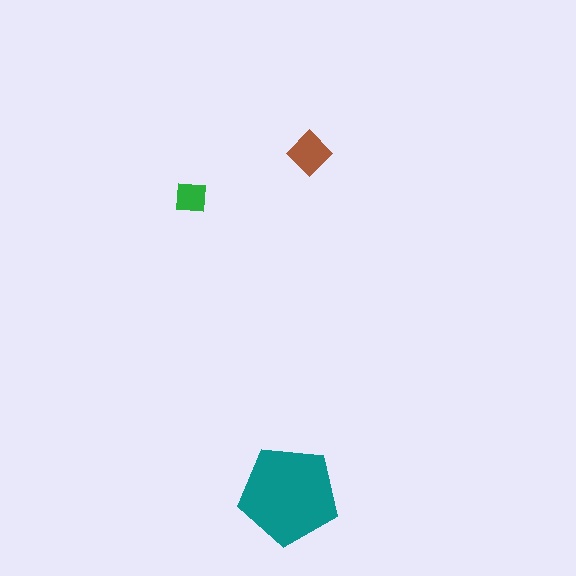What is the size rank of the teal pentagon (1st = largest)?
1st.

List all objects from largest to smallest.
The teal pentagon, the brown diamond, the green square.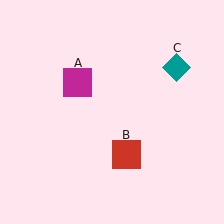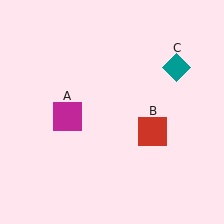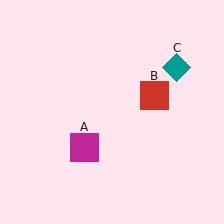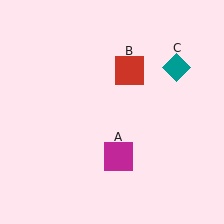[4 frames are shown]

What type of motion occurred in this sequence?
The magenta square (object A), red square (object B) rotated counterclockwise around the center of the scene.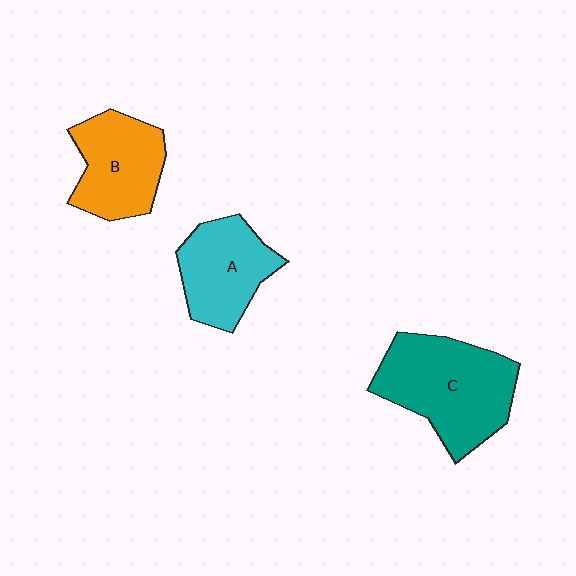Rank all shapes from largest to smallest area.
From largest to smallest: C (teal), B (orange), A (cyan).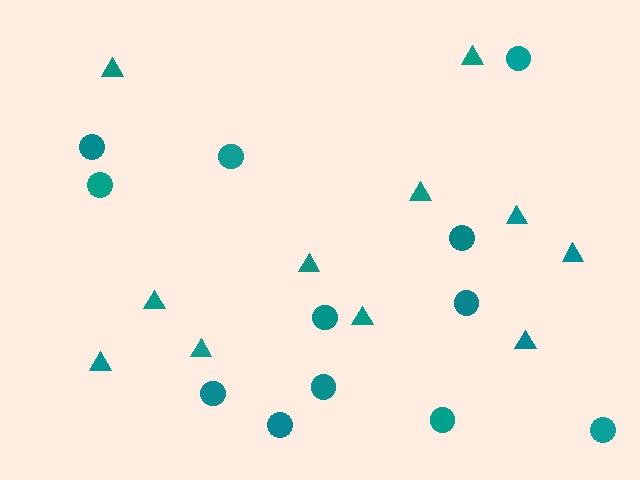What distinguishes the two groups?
There are 2 groups: one group of triangles (11) and one group of circles (12).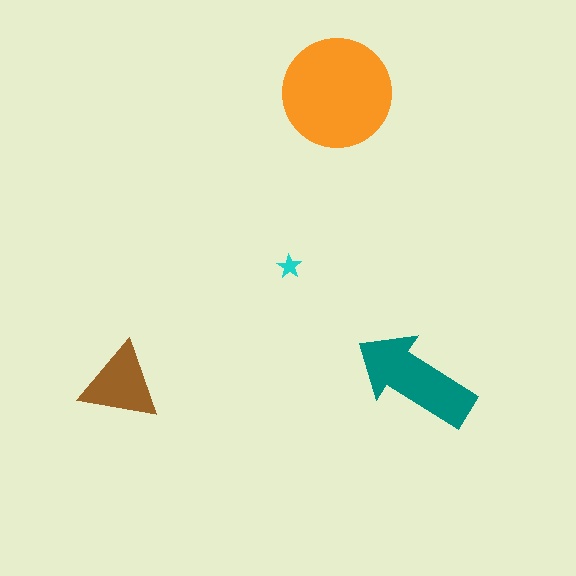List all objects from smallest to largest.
The cyan star, the brown triangle, the teal arrow, the orange circle.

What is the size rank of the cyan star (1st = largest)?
4th.